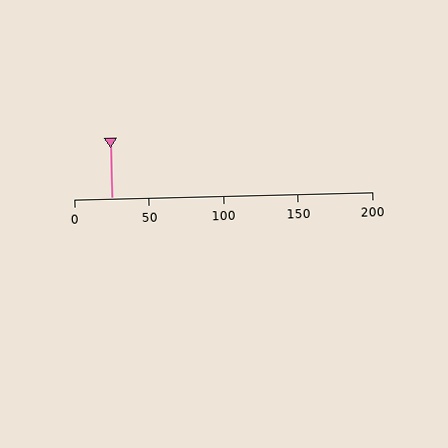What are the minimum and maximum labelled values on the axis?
The axis runs from 0 to 200.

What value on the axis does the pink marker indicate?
The marker indicates approximately 25.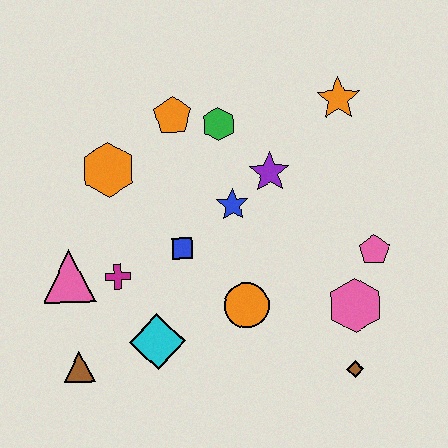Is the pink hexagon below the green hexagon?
Yes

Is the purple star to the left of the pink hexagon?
Yes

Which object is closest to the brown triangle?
The cyan diamond is closest to the brown triangle.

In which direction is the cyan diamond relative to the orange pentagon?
The cyan diamond is below the orange pentagon.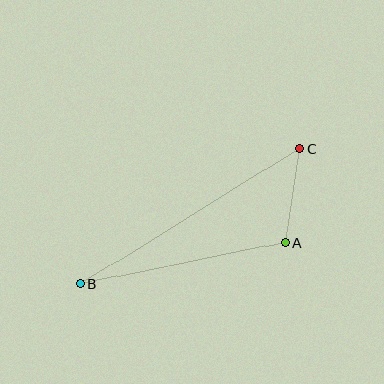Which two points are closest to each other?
Points A and C are closest to each other.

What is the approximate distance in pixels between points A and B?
The distance between A and B is approximately 208 pixels.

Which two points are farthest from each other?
Points B and C are farthest from each other.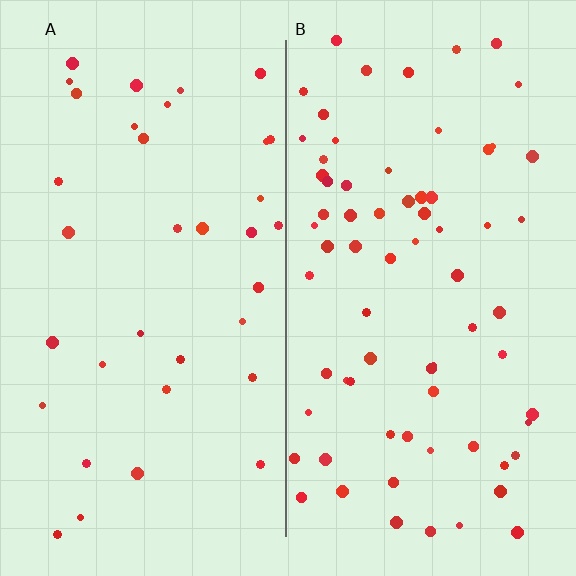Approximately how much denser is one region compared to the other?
Approximately 2.0× — region B over region A.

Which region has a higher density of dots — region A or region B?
B (the right).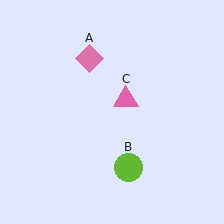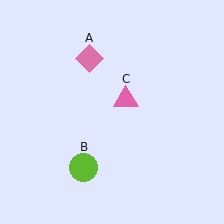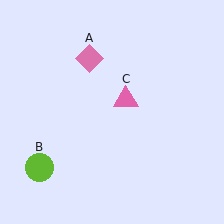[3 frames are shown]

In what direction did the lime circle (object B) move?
The lime circle (object B) moved left.